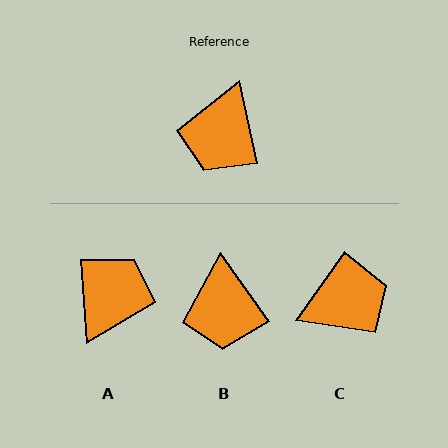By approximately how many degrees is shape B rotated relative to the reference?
Approximately 23 degrees counter-clockwise.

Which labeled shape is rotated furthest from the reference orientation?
A, about 172 degrees away.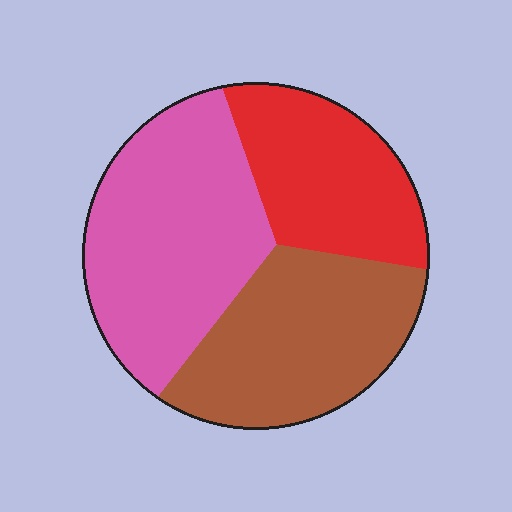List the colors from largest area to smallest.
From largest to smallest: pink, brown, red.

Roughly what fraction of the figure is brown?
Brown takes up between a quarter and a half of the figure.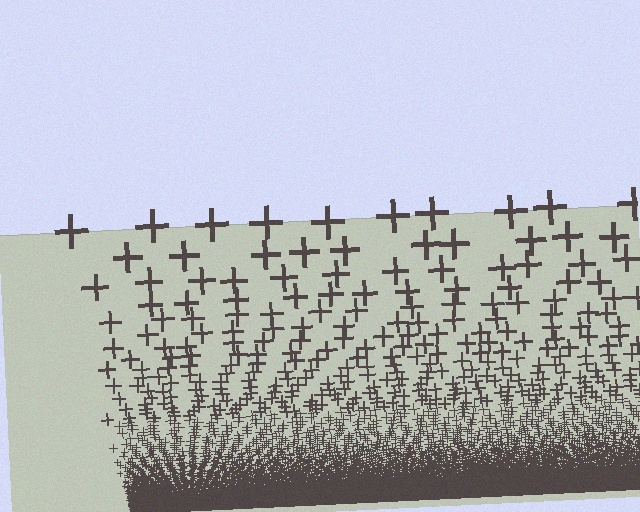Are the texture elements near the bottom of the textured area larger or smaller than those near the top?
Smaller. The gradient is inverted — elements near the bottom are smaller and denser.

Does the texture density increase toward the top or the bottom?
Density increases toward the bottom.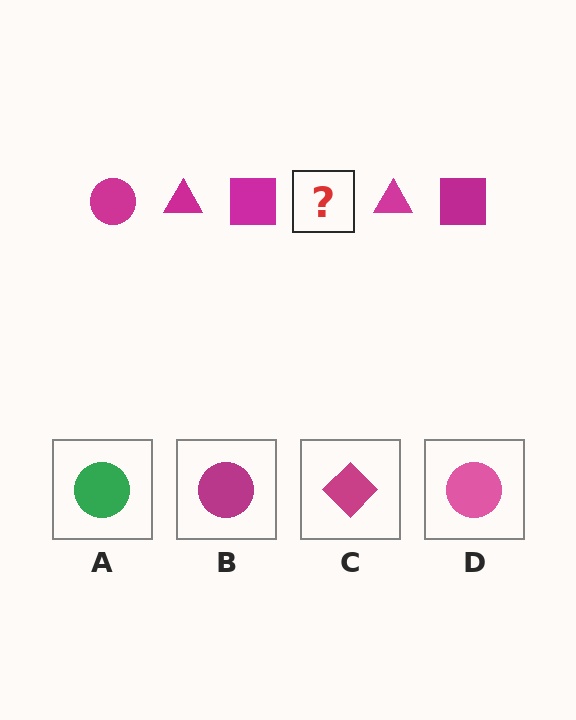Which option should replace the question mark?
Option B.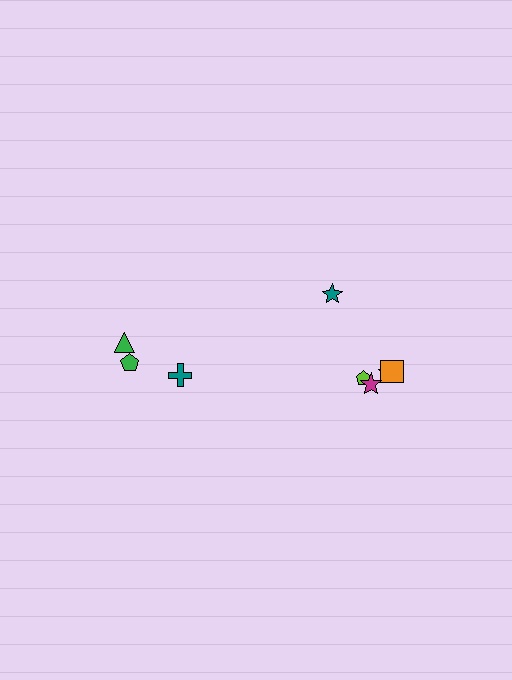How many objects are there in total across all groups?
There are 8 objects.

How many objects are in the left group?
There are 3 objects.